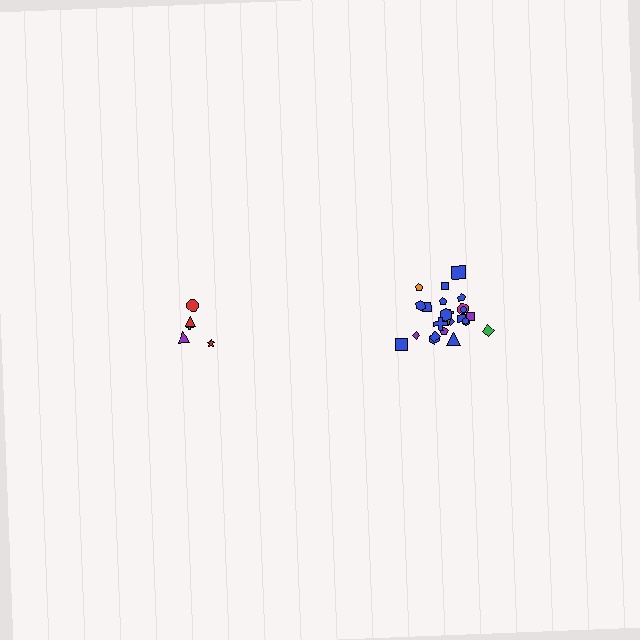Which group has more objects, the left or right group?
The right group.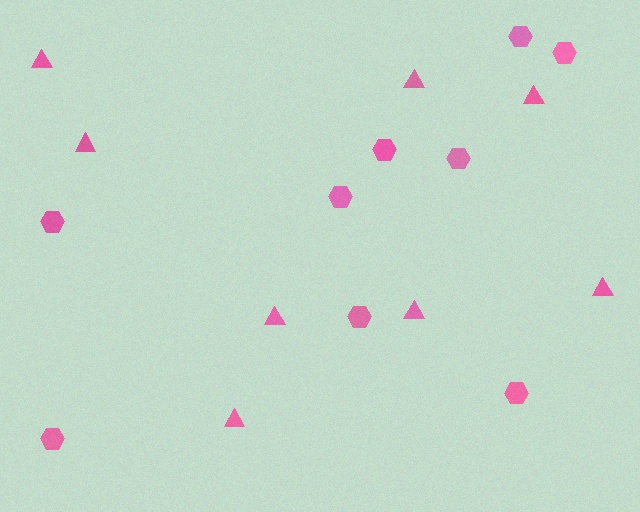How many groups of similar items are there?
There are 2 groups: one group of hexagons (9) and one group of triangles (8).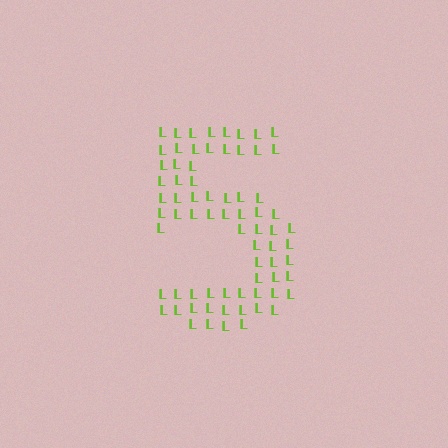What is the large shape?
The large shape is the digit 5.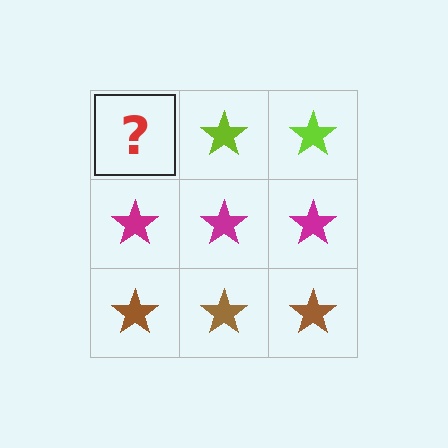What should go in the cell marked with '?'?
The missing cell should contain a lime star.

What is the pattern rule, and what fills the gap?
The rule is that each row has a consistent color. The gap should be filled with a lime star.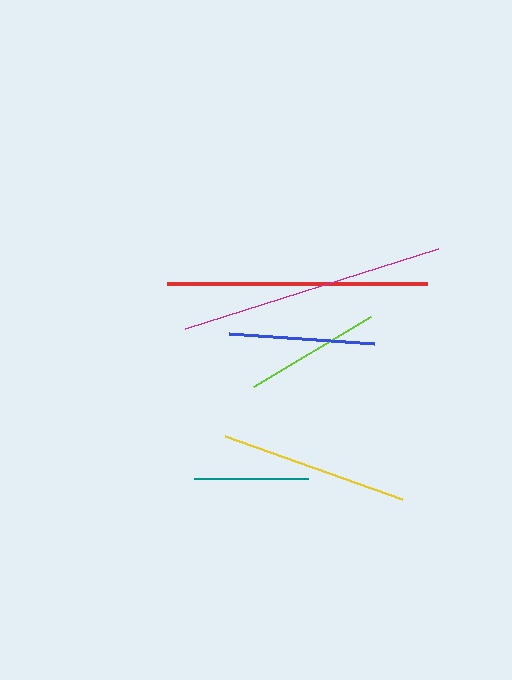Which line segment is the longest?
The magenta line is the longest at approximately 265 pixels.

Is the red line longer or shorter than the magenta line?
The magenta line is longer than the red line.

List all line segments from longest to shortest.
From longest to shortest: magenta, red, yellow, blue, lime, teal.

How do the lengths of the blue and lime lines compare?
The blue and lime lines are approximately the same length.